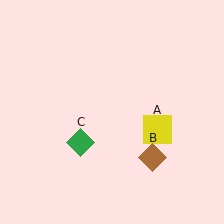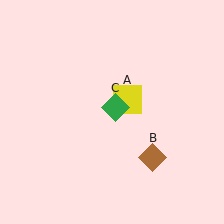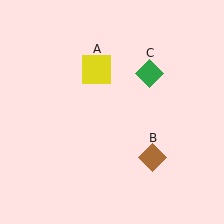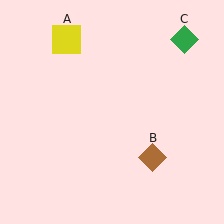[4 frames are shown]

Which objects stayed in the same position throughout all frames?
Brown diamond (object B) remained stationary.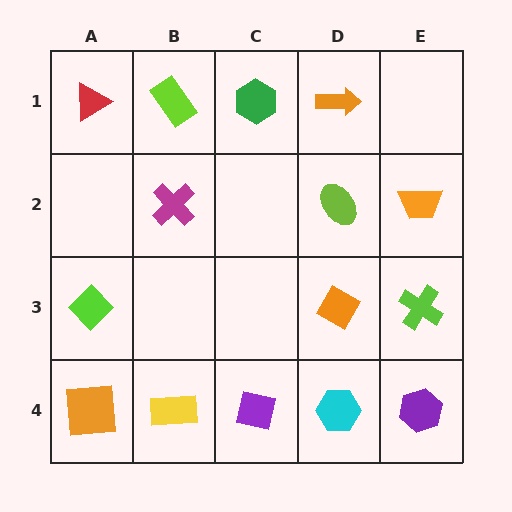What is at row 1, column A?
A red triangle.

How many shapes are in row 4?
5 shapes.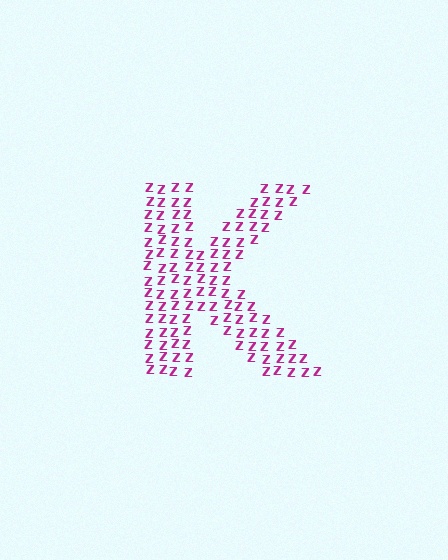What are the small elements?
The small elements are letter Z's.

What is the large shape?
The large shape is the letter K.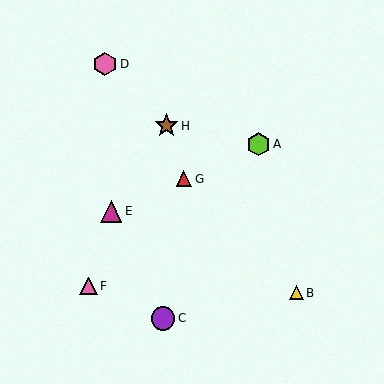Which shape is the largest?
The brown star (labeled H) is the largest.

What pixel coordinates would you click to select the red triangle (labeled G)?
Click at (184, 179) to select the red triangle G.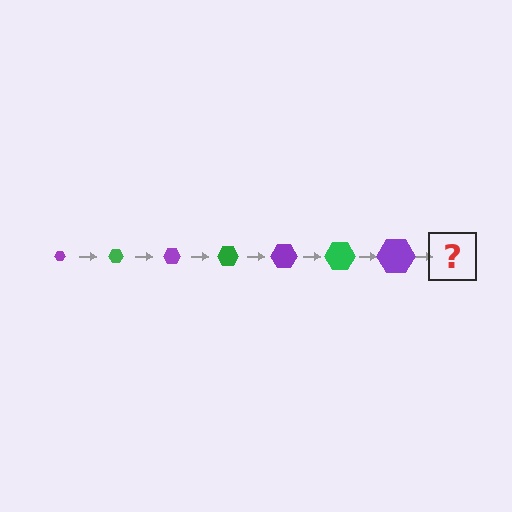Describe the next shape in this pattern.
It should be a green hexagon, larger than the previous one.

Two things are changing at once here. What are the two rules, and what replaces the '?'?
The two rules are that the hexagon grows larger each step and the color cycles through purple and green. The '?' should be a green hexagon, larger than the previous one.